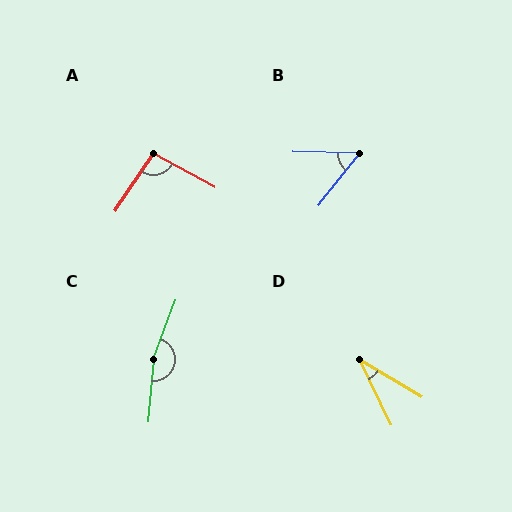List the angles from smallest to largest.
D (34°), B (53°), A (95°), C (164°).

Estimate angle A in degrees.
Approximately 95 degrees.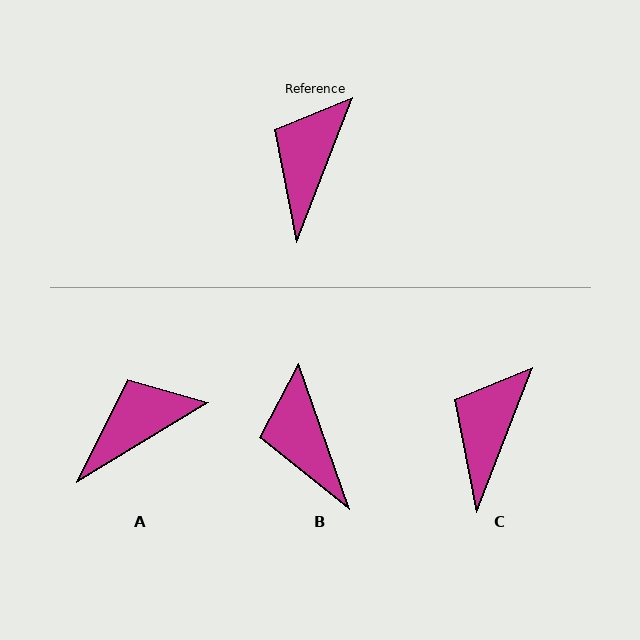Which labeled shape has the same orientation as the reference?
C.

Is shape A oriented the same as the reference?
No, it is off by about 38 degrees.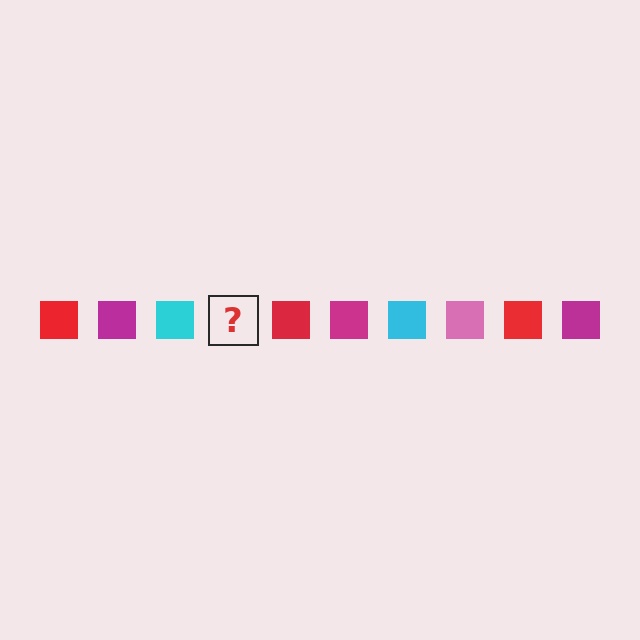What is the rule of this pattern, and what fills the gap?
The rule is that the pattern cycles through red, magenta, cyan, pink squares. The gap should be filled with a pink square.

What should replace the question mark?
The question mark should be replaced with a pink square.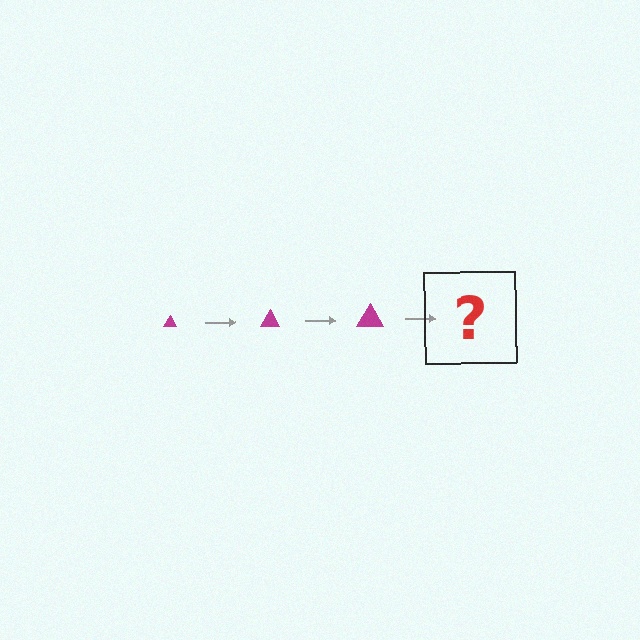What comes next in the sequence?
The next element should be a magenta triangle, larger than the previous one.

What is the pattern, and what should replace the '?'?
The pattern is that the triangle gets progressively larger each step. The '?' should be a magenta triangle, larger than the previous one.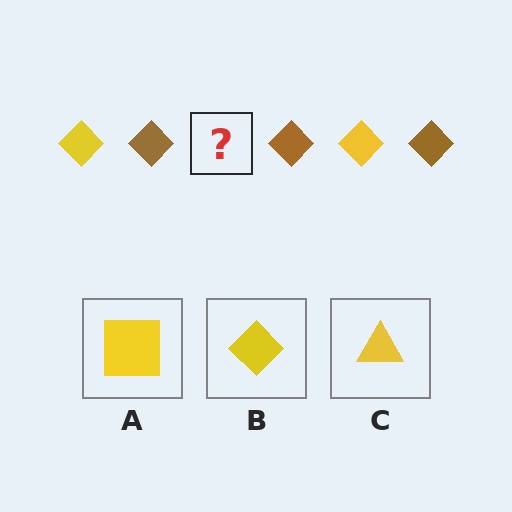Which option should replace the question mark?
Option B.